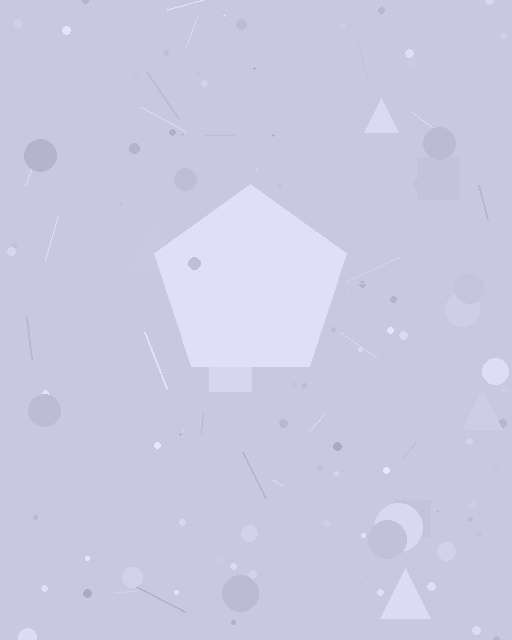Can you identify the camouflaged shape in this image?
The camouflaged shape is a pentagon.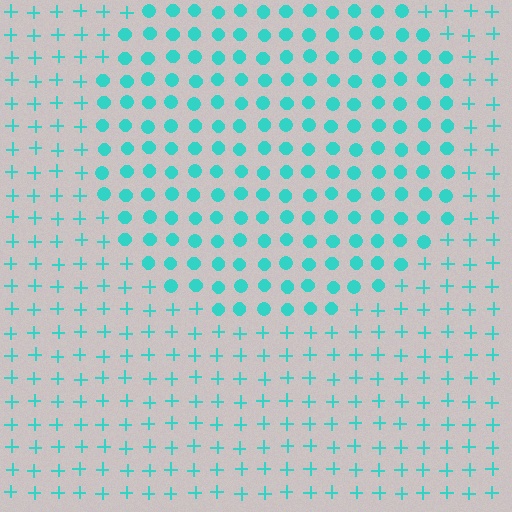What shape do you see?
I see a circle.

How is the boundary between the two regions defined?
The boundary is defined by a change in element shape: circles inside vs. plus signs outside. All elements share the same color and spacing.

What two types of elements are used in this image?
The image uses circles inside the circle region and plus signs outside it.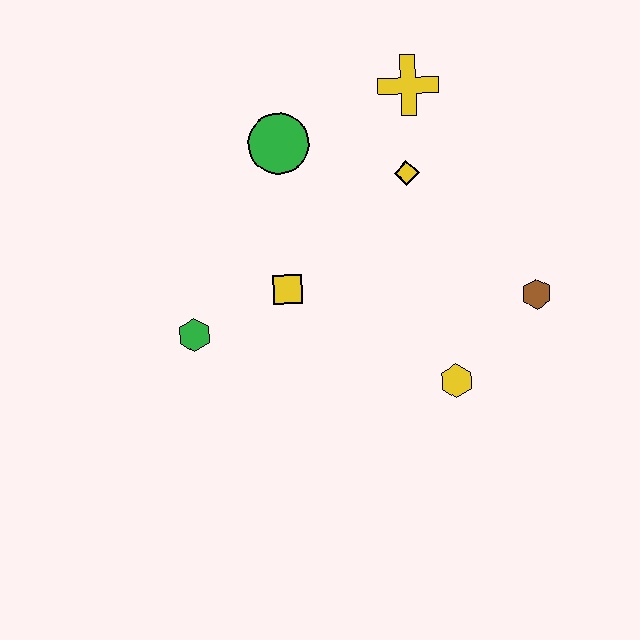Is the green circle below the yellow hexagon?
No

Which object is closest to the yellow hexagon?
The brown hexagon is closest to the yellow hexagon.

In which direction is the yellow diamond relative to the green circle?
The yellow diamond is to the right of the green circle.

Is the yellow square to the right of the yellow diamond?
No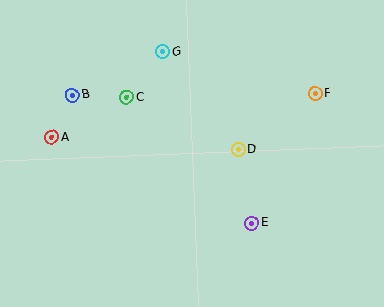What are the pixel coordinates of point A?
Point A is at (52, 137).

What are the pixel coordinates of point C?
Point C is at (126, 97).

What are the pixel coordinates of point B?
Point B is at (72, 95).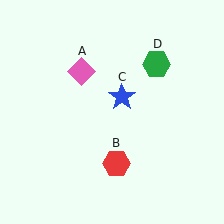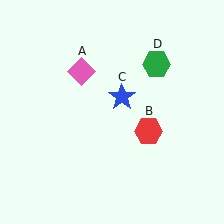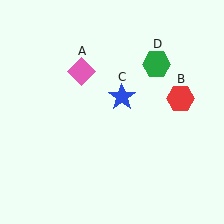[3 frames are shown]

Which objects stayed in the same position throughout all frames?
Pink diamond (object A) and blue star (object C) and green hexagon (object D) remained stationary.